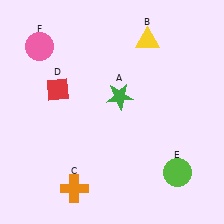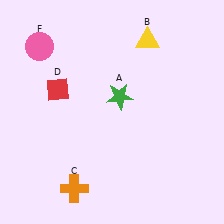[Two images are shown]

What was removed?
The lime circle (E) was removed in Image 2.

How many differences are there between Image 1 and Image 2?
There is 1 difference between the two images.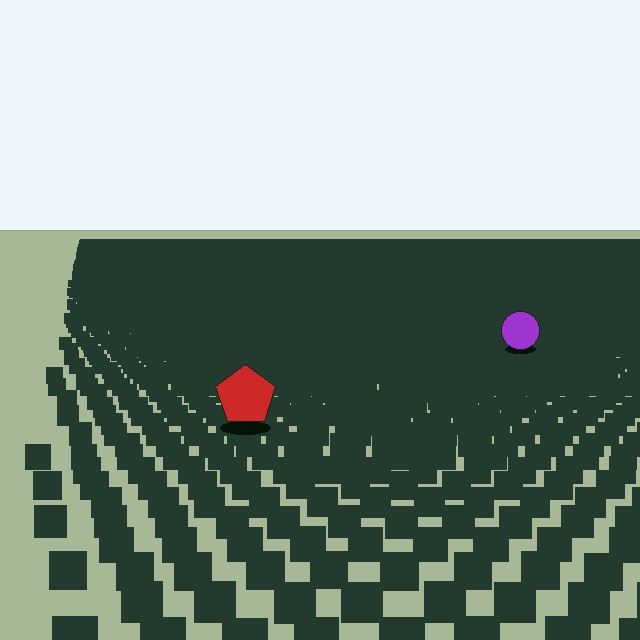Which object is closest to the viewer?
The red pentagon is closest. The texture marks near it are larger and more spread out.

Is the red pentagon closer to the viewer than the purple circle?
Yes. The red pentagon is closer — you can tell from the texture gradient: the ground texture is coarser near it.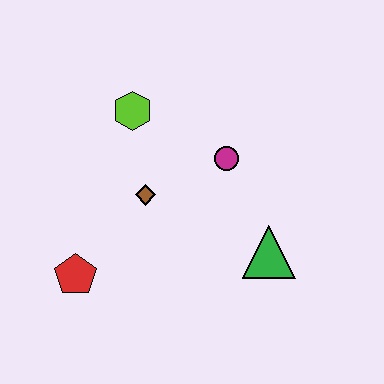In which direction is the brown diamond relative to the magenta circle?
The brown diamond is to the left of the magenta circle.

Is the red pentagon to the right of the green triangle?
No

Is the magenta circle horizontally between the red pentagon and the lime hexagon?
No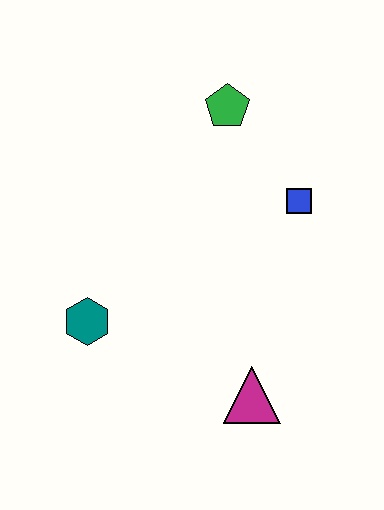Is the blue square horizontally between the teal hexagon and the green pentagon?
No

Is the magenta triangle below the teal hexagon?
Yes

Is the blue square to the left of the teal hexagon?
No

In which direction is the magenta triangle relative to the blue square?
The magenta triangle is below the blue square.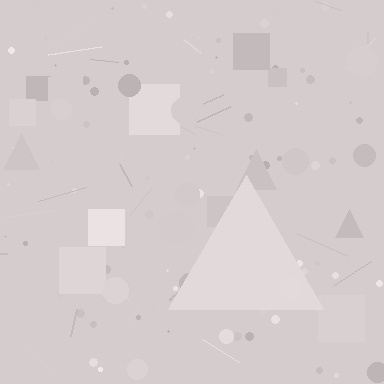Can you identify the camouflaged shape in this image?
The camouflaged shape is a triangle.